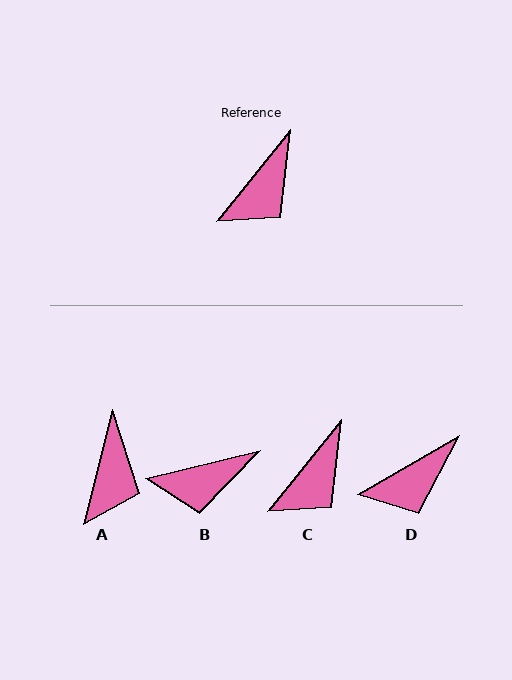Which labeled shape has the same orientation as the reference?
C.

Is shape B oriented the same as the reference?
No, it is off by about 38 degrees.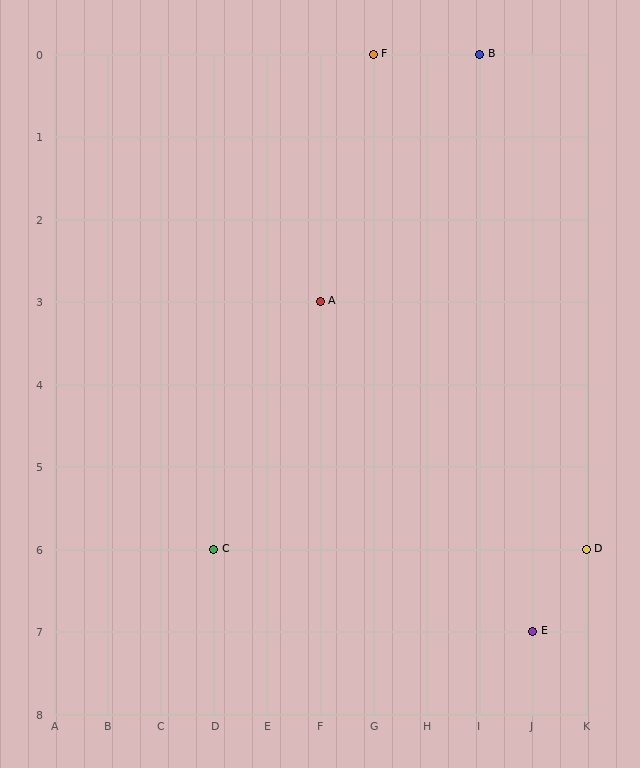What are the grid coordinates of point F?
Point F is at grid coordinates (G, 0).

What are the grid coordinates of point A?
Point A is at grid coordinates (F, 3).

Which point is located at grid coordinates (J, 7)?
Point E is at (J, 7).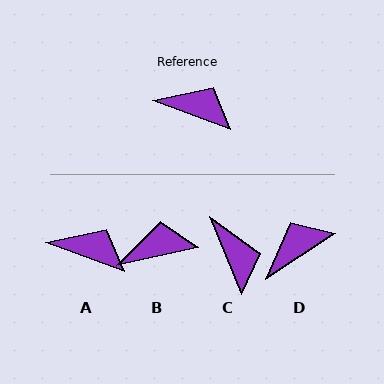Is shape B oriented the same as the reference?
No, it is off by about 33 degrees.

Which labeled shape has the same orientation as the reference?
A.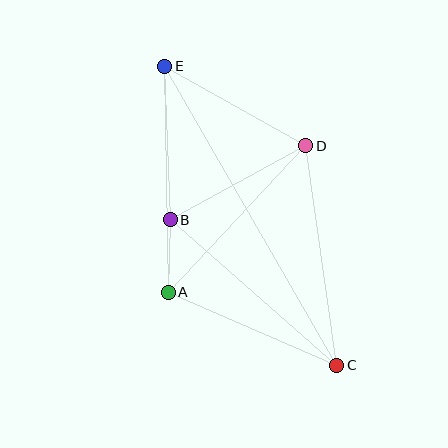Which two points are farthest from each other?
Points C and E are farthest from each other.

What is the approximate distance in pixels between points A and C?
The distance between A and C is approximately 183 pixels.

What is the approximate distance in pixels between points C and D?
The distance between C and D is approximately 221 pixels.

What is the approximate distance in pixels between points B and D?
The distance between B and D is approximately 155 pixels.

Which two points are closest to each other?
Points A and B are closest to each other.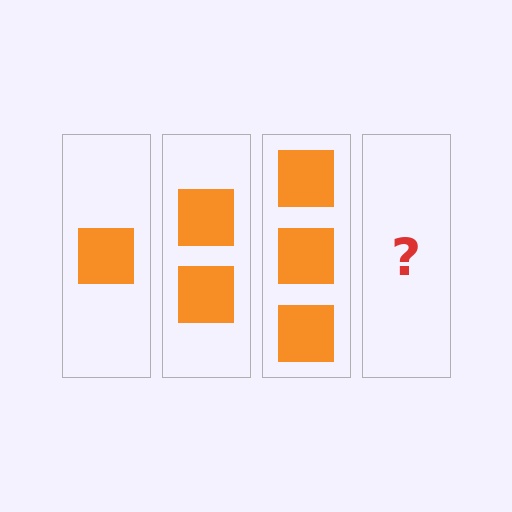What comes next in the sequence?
The next element should be 4 squares.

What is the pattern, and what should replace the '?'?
The pattern is that each step adds one more square. The '?' should be 4 squares.